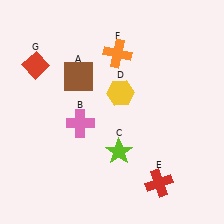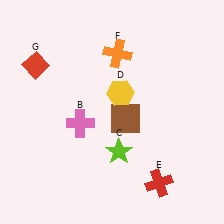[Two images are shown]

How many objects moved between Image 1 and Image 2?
1 object moved between the two images.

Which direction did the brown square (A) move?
The brown square (A) moved right.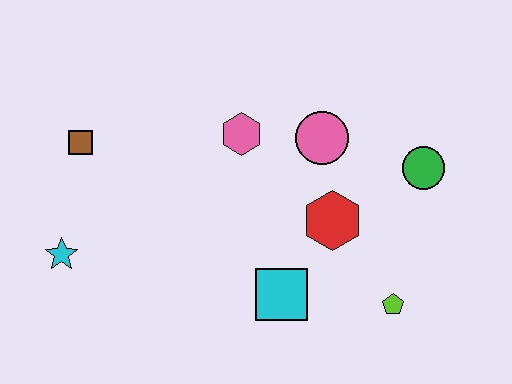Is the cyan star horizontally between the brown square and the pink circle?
No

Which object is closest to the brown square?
The cyan star is closest to the brown square.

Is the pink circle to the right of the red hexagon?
No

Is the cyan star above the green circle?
No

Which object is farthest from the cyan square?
The brown square is farthest from the cyan square.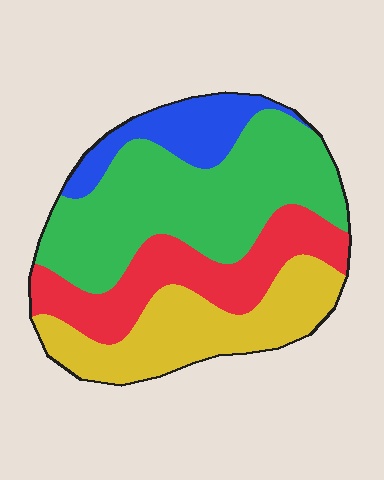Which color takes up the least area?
Blue, at roughly 10%.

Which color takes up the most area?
Green, at roughly 40%.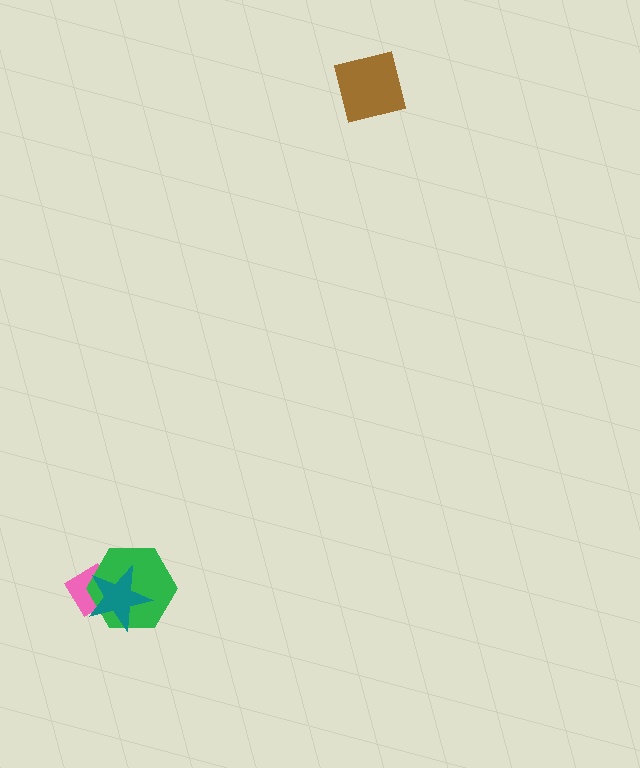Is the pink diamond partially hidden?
Yes, it is partially covered by another shape.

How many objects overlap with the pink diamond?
2 objects overlap with the pink diamond.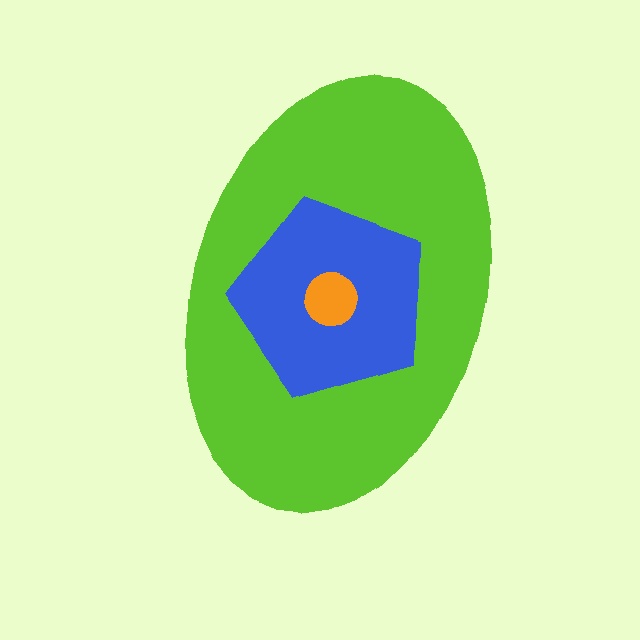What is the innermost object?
The orange circle.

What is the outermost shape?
The lime ellipse.